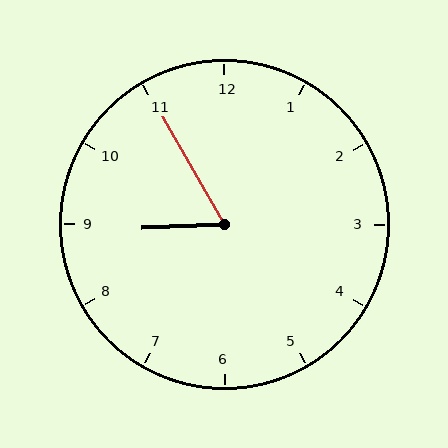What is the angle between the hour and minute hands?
Approximately 62 degrees.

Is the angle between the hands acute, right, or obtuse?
It is acute.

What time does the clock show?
8:55.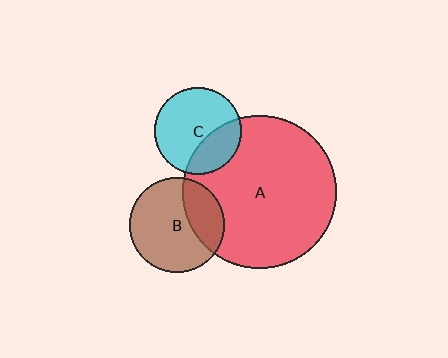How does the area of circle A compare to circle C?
Approximately 3.1 times.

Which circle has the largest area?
Circle A (red).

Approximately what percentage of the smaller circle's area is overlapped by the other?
Approximately 30%.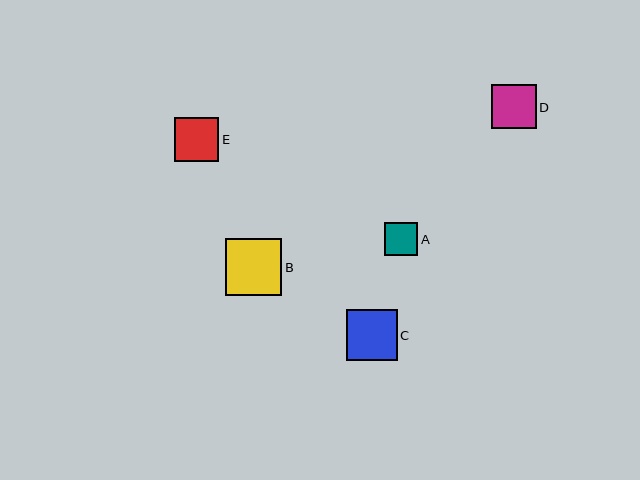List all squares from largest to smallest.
From largest to smallest: B, C, D, E, A.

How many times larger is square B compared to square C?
Square B is approximately 1.1 times the size of square C.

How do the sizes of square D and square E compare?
Square D and square E are approximately the same size.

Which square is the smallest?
Square A is the smallest with a size of approximately 33 pixels.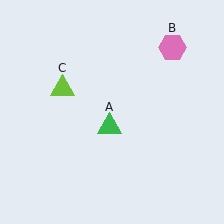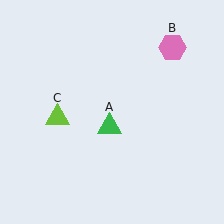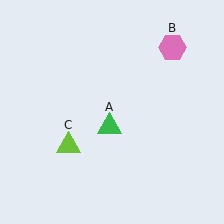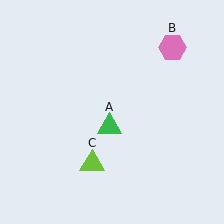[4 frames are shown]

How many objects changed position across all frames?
1 object changed position: lime triangle (object C).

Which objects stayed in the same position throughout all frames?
Green triangle (object A) and pink hexagon (object B) remained stationary.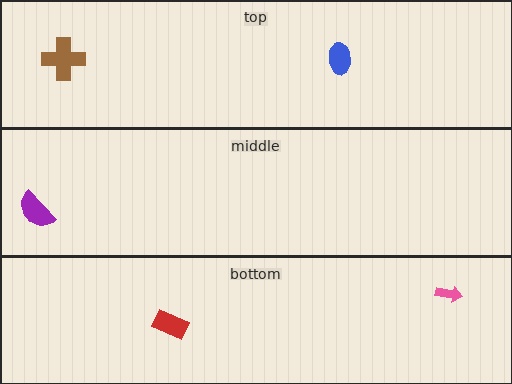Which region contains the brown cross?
The top region.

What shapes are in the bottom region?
The red rectangle, the pink arrow.